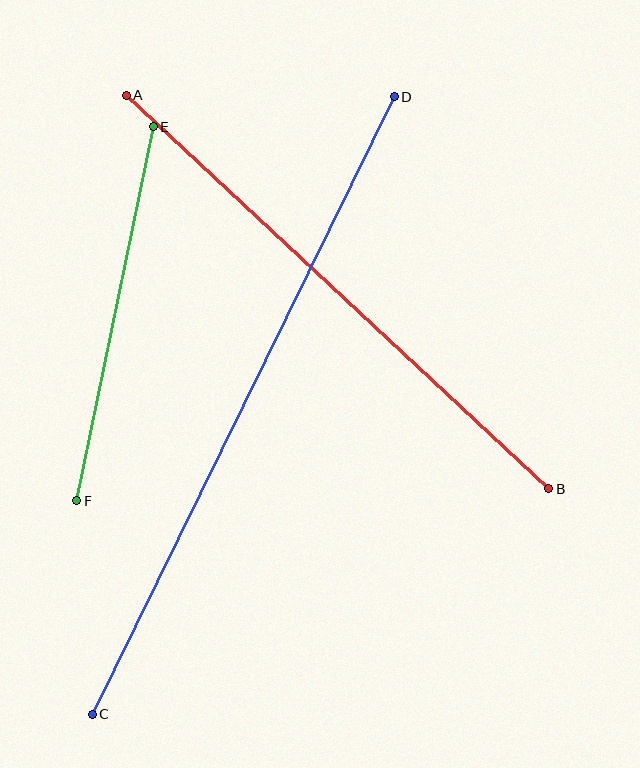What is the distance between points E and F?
The distance is approximately 382 pixels.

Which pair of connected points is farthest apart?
Points C and D are farthest apart.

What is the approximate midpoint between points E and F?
The midpoint is at approximately (115, 314) pixels.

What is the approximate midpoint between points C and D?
The midpoint is at approximately (243, 406) pixels.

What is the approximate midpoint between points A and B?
The midpoint is at approximately (338, 292) pixels.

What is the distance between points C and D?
The distance is approximately 687 pixels.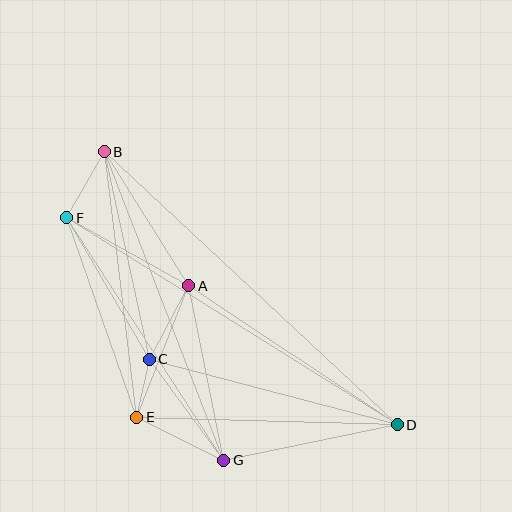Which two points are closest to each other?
Points C and E are closest to each other.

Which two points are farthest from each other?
Points B and D are farthest from each other.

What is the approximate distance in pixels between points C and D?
The distance between C and D is approximately 257 pixels.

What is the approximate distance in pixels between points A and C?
The distance between A and C is approximately 83 pixels.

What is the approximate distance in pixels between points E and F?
The distance between E and F is approximately 211 pixels.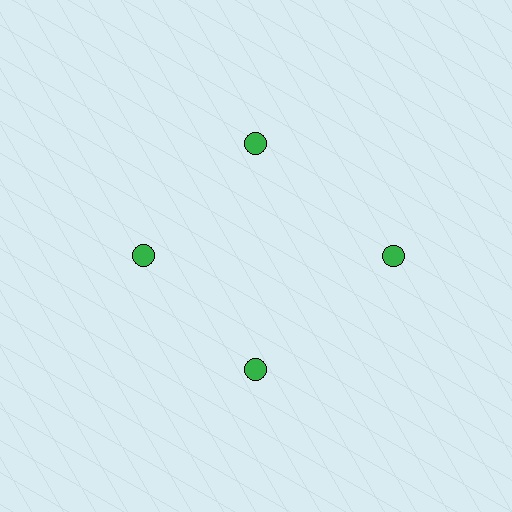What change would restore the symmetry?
The symmetry would be restored by moving it inward, back onto the ring so that all 4 circles sit at equal angles and equal distance from the center.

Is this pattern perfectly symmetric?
No. The 4 green circles are arranged in a ring, but one element near the 3 o'clock position is pushed outward from the center, breaking the 4-fold rotational symmetry.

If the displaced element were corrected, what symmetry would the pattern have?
It would have 4-fold rotational symmetry — the pattern would map onto itself every 90 degrees.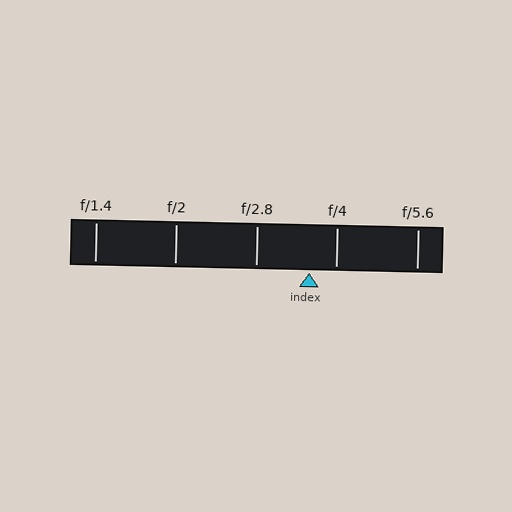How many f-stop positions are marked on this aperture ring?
There are 5 f-stop positions marked.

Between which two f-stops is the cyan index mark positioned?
The index mark is between f/2.8 and f/4.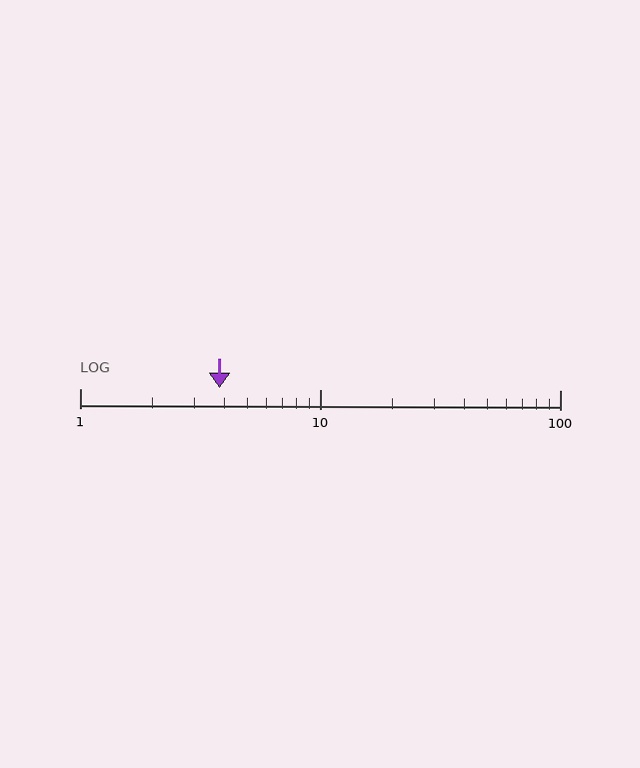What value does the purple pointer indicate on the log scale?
The pointer indicates approximately 3.8.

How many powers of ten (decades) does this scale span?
The scale spans 2 decades, from 1 to 100.